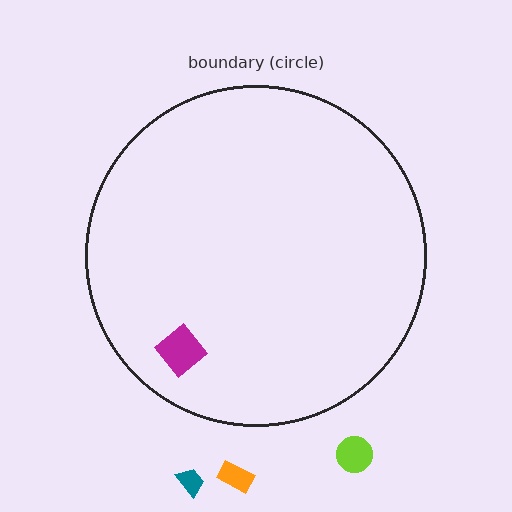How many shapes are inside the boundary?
1 inside, 3 outside.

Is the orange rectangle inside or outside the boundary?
Outside.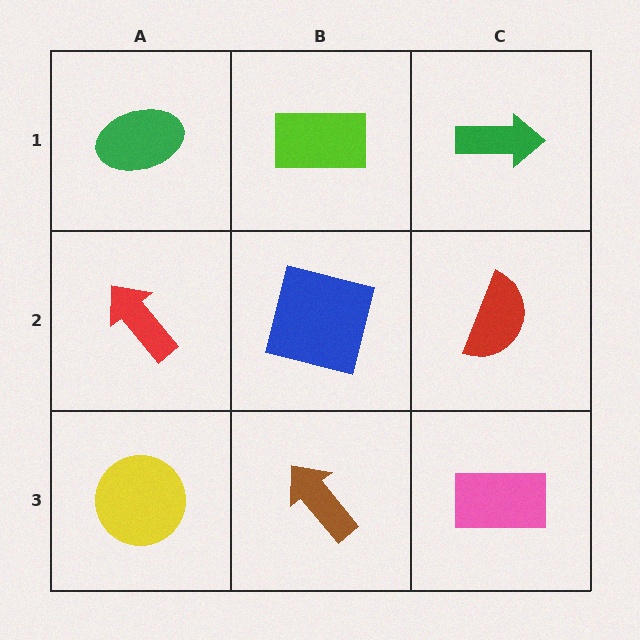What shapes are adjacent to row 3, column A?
A red arrow (row 2, column A), a brown arrow (row 3, column B).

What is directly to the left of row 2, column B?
A red arrow.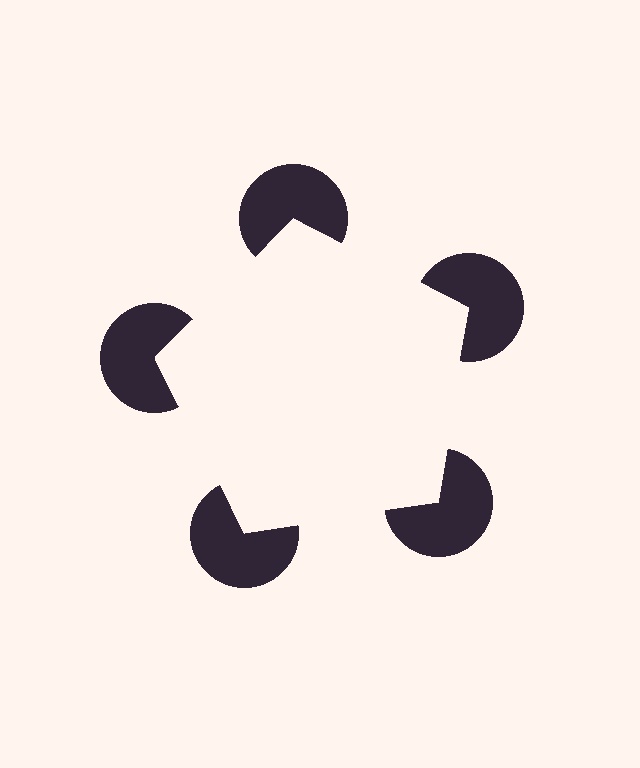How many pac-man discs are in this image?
There are 5 — one at each vertex of the illusory pentagon.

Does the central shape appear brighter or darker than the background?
It typically appears slightly brighter than the background, even though no actual brightness change is drawn.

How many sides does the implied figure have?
5 sides.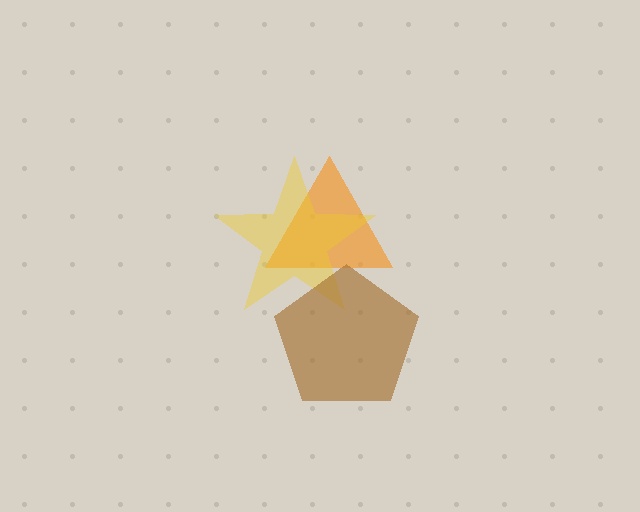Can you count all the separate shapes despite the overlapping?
Yes, there are 3 separate shapes.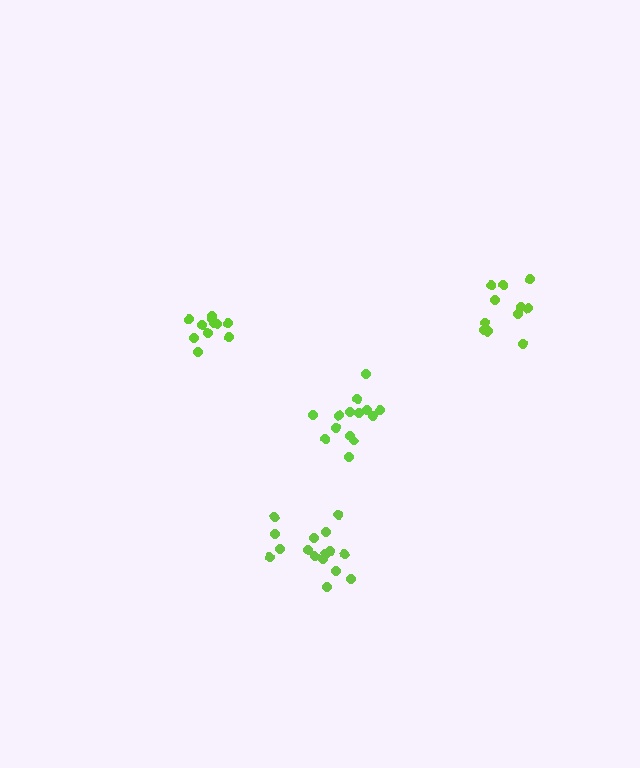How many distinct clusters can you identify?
There are 4 distinct clusters.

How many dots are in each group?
Group 1: 11 dots, Group 2: 14 dots, Group 3: 11 dots, Group 4: 16 dots (52 total).